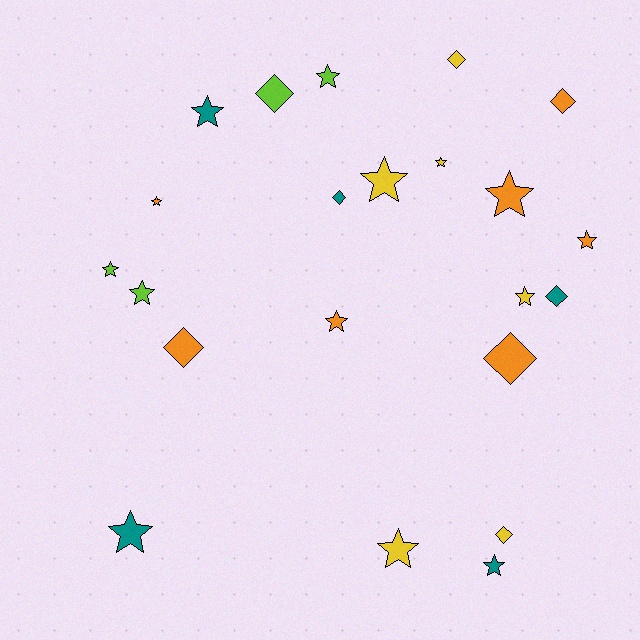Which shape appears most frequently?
Star, with 14 objects.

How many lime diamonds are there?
There is 1 lime diamond.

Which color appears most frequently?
Orange, with 7 objects.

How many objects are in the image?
There are 22 objects.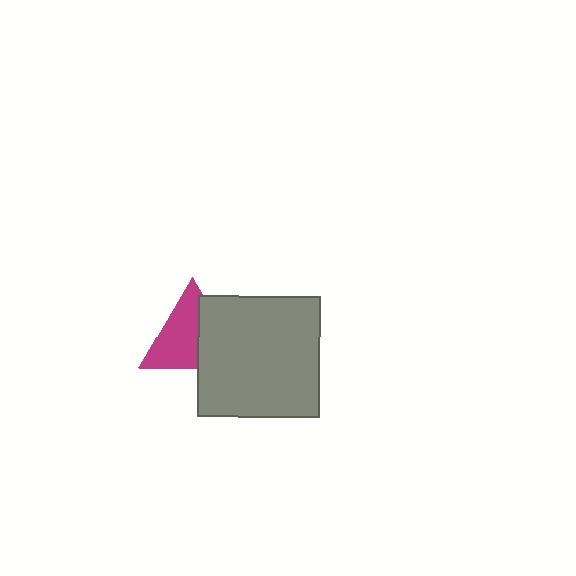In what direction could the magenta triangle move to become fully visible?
The magenta triangle could move left. That would shift it out from behind the gray square entirely.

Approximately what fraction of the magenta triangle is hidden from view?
Roughly 41% of the magenta triangle is hidden behind the gray square.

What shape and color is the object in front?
The object in front is a gray square.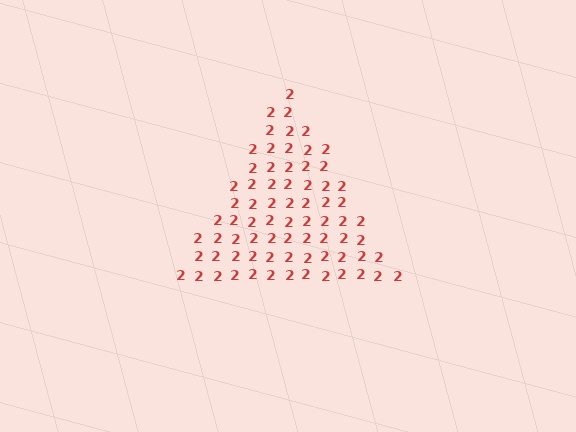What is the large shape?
The large shape is a triangle.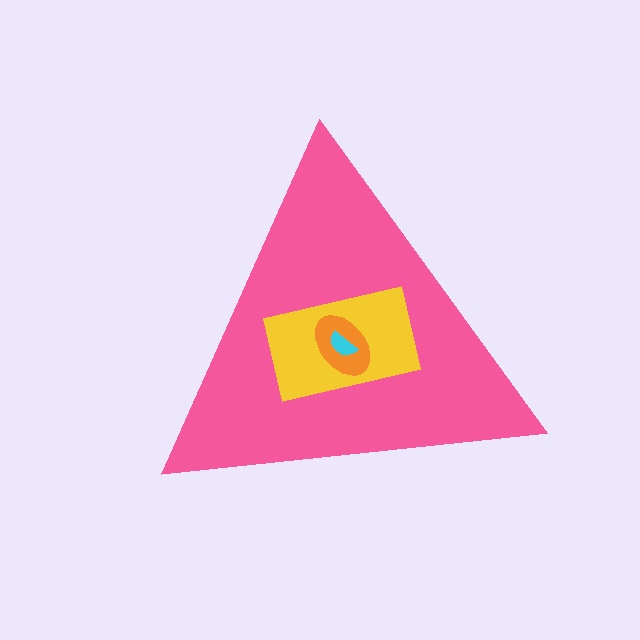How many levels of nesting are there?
4.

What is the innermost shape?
The cyan semicircle.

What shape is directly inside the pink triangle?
The yellow rectangle.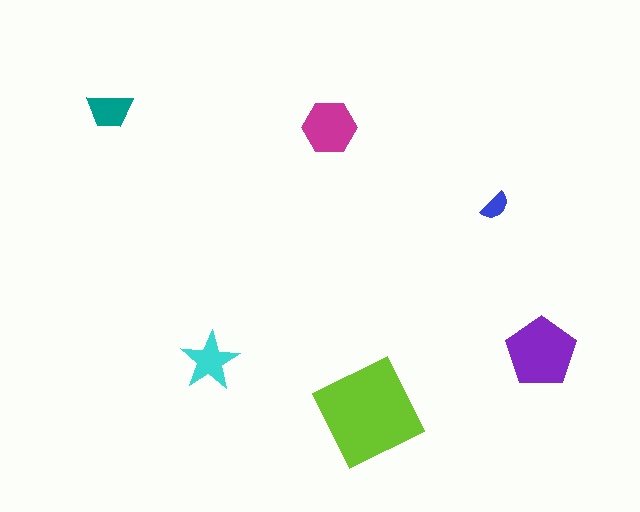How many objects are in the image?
There are 6 objects in the image.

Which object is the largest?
The lime square.